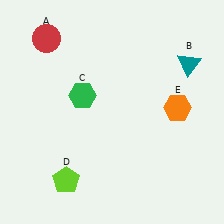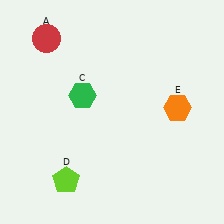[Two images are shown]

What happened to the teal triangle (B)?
The teal triangle (B) was removed in Image 2. It was in the top-right area of Image 1.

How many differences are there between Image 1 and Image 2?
There is 1 difference between the two images.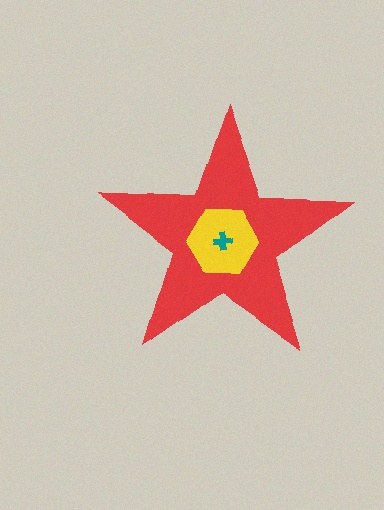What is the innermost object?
The teal cross.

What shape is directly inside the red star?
The yellow hexagon.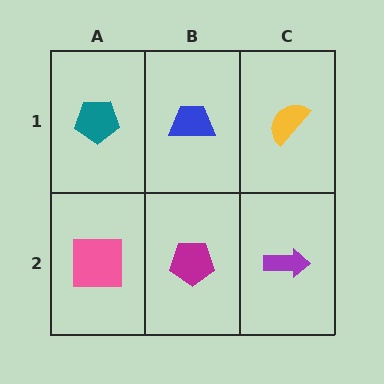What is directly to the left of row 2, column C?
A magenta pentagon.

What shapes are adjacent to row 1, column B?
A magenta pentagon (row 2, column B), a teal pentagon (row 1, column A), a yellow semicircle (row 1, column C).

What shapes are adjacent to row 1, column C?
A purple arrow (row 2, column C), a blue trapezoid (row 1, column B).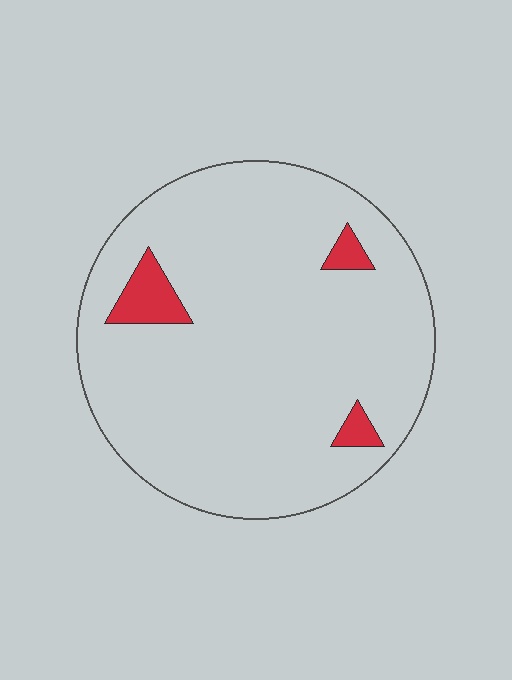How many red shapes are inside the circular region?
3.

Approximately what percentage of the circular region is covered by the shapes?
Approximately 5%.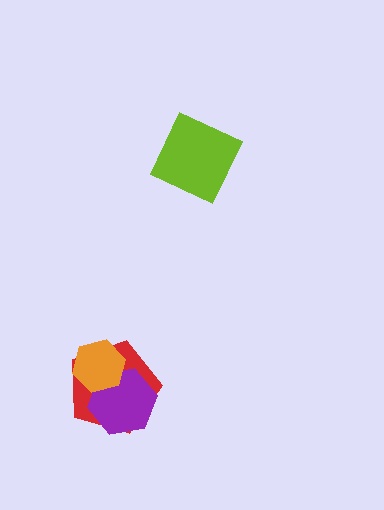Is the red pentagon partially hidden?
Yes, it is partially covered by another shape.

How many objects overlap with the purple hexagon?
2 objects overlap with the purple hexagon.